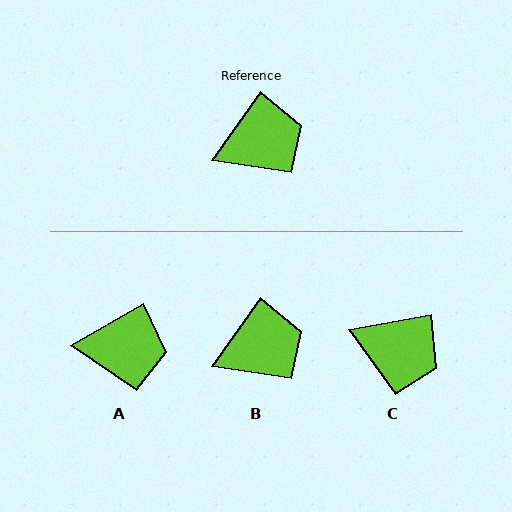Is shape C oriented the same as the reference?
No, it is off by about 45 degrees.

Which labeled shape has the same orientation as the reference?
B.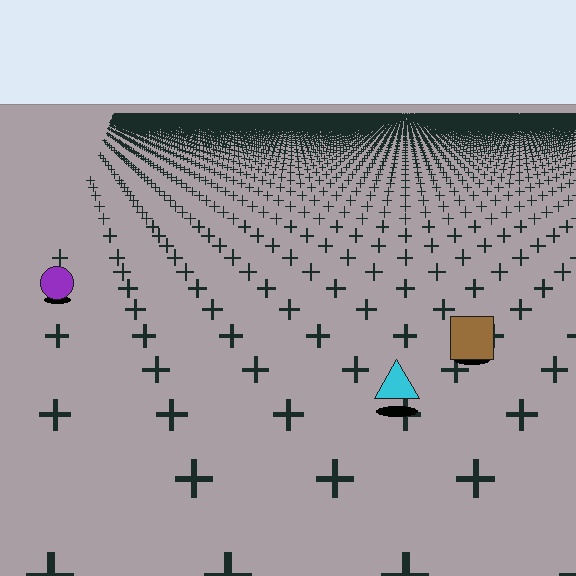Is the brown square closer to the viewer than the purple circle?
Yes. The brown square is closer — you can tell from the texture gradient: the ground texture is coarser near it.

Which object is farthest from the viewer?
The purple circle is farthest from the viewer. It appears smaller and the ground texture around it is denser.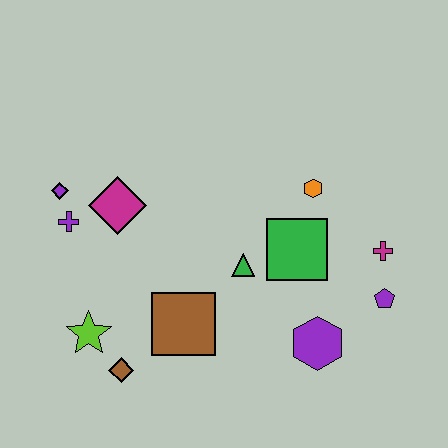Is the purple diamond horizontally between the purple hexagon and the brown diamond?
No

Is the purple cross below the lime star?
No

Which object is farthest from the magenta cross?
The purple diamond is farthest from the magenta cross.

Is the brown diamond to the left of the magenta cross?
Yes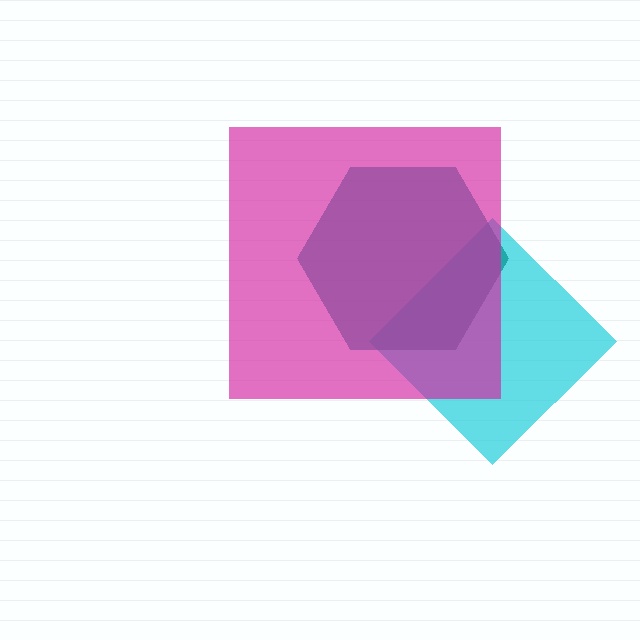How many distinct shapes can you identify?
There are 3 distinct shapes: a cyan diamond, a teal hexagon, a magenta square.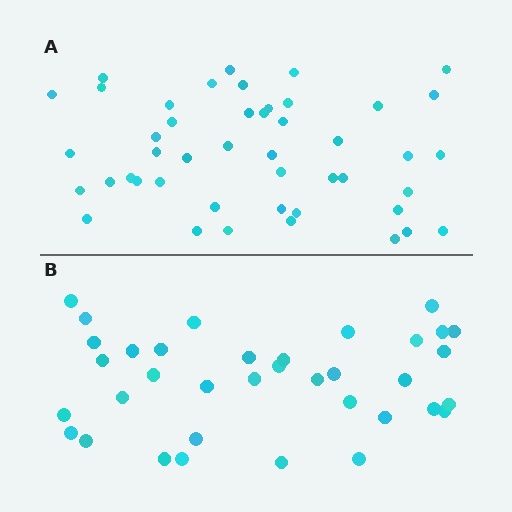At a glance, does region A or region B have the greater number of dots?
Region A (the top region) has more dots.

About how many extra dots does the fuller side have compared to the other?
Region A has roughly 10 or so more dots than region B.